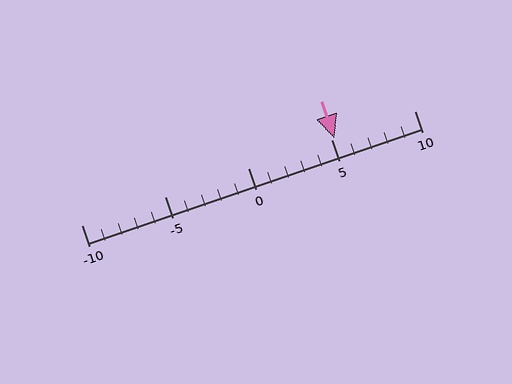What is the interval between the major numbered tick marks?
The major tick marks are spaced 5 units apart.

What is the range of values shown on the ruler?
The ruler shows values from -10 to 10.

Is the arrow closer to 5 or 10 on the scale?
The arrow is closer to 5.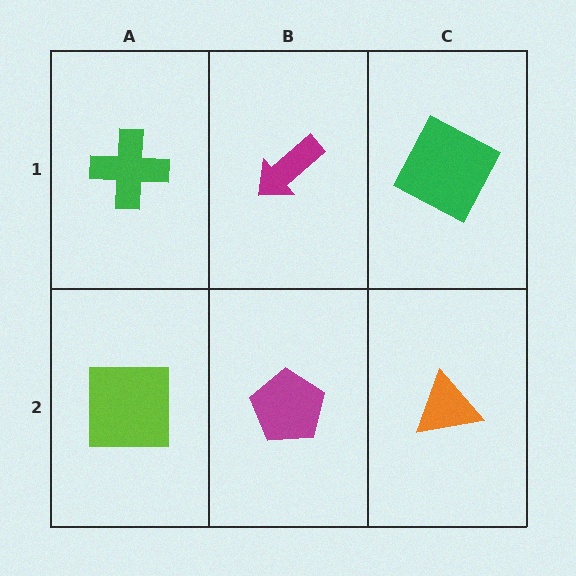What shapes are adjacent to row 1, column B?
A magenta pentagon (row 2, column B), a green cross (row 1, column A), a green square (row 1, column C).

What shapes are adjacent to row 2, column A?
A green cross (row 1, column A), a magenta pentagon (row 2, column B).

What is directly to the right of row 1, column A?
A magenta arrow.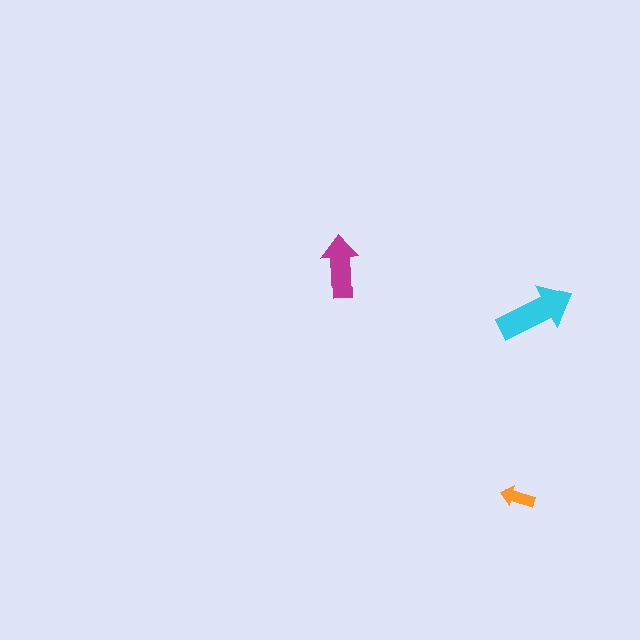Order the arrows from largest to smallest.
the cyan one, the magenta one, the orange one.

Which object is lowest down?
The orange arrow is bottommost.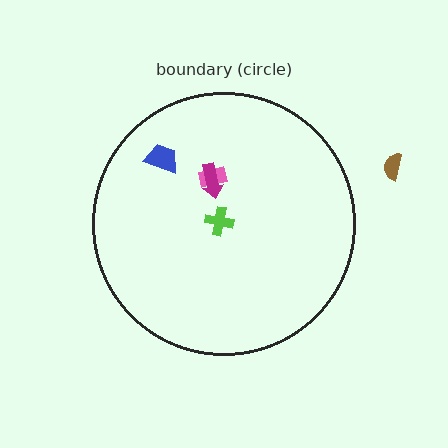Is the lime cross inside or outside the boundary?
Inside.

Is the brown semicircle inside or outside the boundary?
Outside.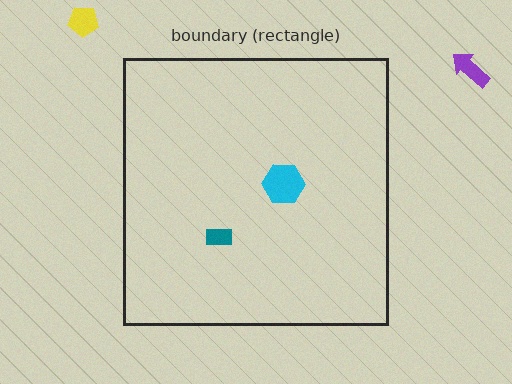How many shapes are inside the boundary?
2 inside, 2 outside.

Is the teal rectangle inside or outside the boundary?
Inside.